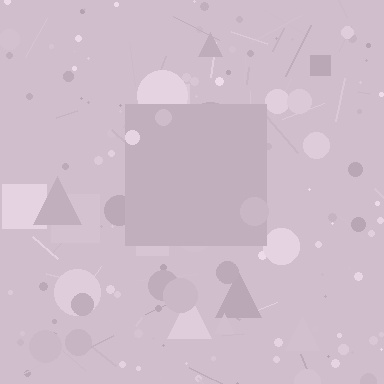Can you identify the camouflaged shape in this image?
The camouflaged shape is a square.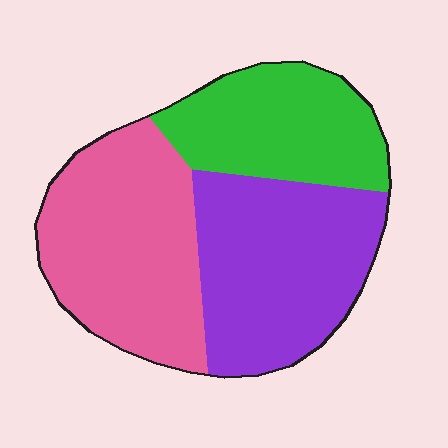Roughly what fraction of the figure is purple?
Purple covers about 35% of the figure.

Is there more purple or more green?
Purple.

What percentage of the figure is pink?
Pink takes up about three eighths (3/8) of the figure.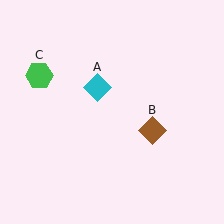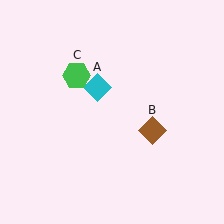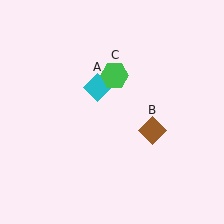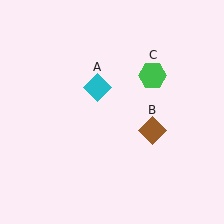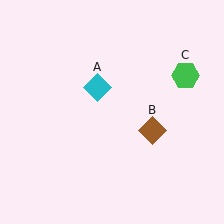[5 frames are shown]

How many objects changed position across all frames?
1 object changed position: green hexagon (object C).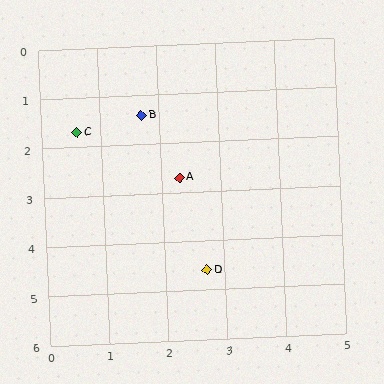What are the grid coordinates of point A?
Point A is at approximately (2.3, 2.7).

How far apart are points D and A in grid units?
Points D and A are about 1.9 grid units apart.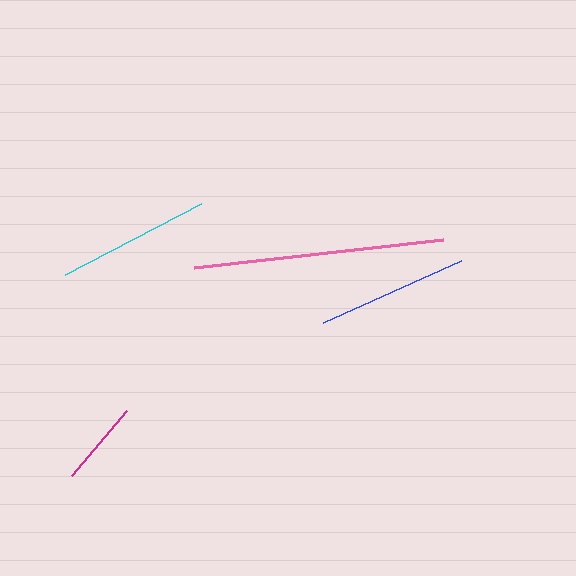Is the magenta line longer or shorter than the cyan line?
The cyan line is longer than the magenta line.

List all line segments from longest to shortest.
From longest to shortest: pink, cyan, blue, magenta.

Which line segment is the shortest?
The magenta line is the shortest at approximately 85 pixels.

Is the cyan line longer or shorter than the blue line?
The cyan line is longer than the blue line.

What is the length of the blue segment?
The blue segment is approximately 152 pixels long.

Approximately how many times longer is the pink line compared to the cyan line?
The pink line is approximately 1.6 times the length of the cyan line.